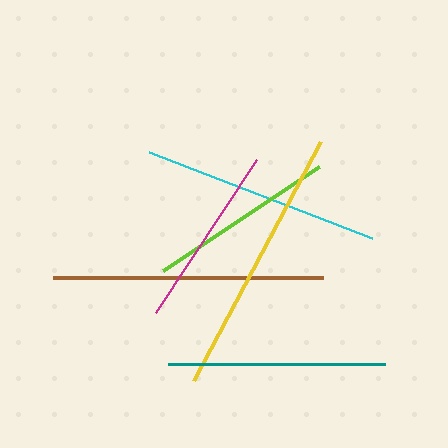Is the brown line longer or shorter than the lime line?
The brown line is longer than the lime line.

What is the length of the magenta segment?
The magenta segment is approximately 184 pixels long.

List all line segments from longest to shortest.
From longest to shortest: yellow, brown, cyan, teal, lime, magenta.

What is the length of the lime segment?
The lime segment is approximately 187 pixels long.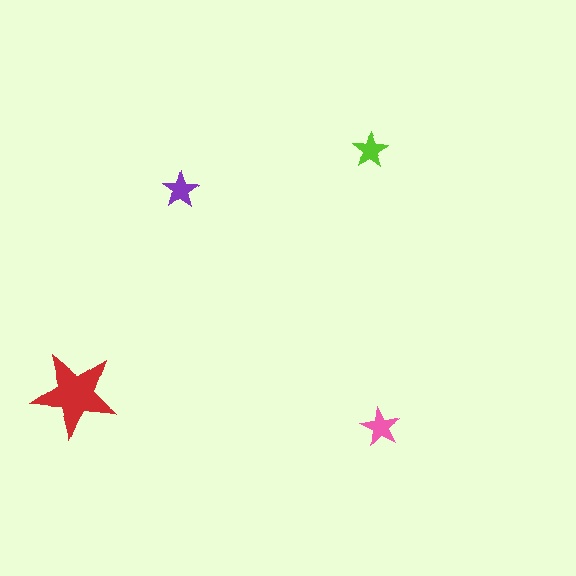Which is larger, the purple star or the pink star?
The pink one.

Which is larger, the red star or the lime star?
The red one.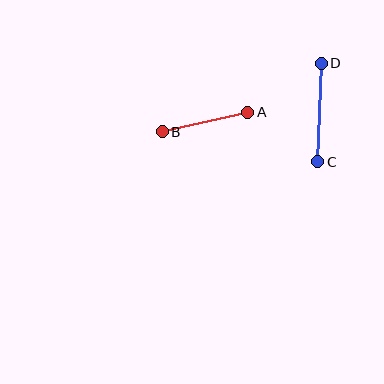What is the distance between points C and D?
The distance is approximately 99 pixels.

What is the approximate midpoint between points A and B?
The midpoint is at approximately (205, 122) pixels.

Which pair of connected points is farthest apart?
Points C and D are farthest apart.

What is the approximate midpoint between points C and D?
The midpoint is at approximately (320, 112) pixels.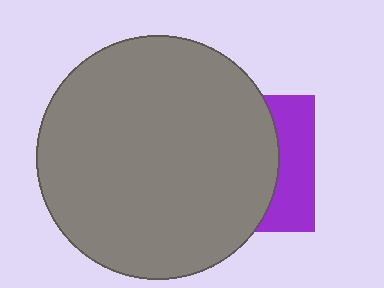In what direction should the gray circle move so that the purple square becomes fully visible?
The gray circle should move left. That is the shortest direction to clear the overlap and leave the purple square fully visible.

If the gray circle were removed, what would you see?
You would see the complete purple square.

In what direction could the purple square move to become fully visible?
The purple square could move right. That would shift it out from behind the gray circle entirely.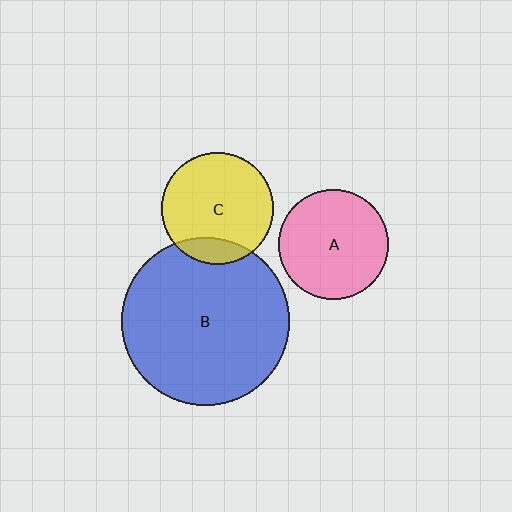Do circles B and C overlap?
Yes.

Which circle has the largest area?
Circle B (blue).